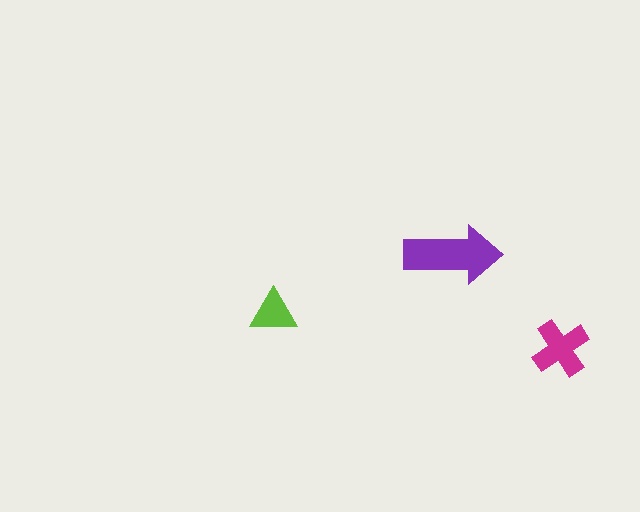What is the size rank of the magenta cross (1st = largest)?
2nd.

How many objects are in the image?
There are 3 objects in the image.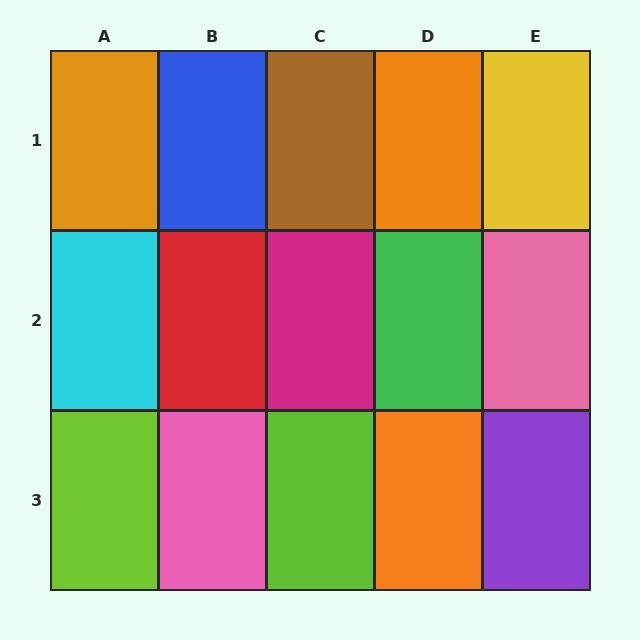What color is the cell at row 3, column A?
Lime.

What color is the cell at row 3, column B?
Pink.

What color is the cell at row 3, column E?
Purple.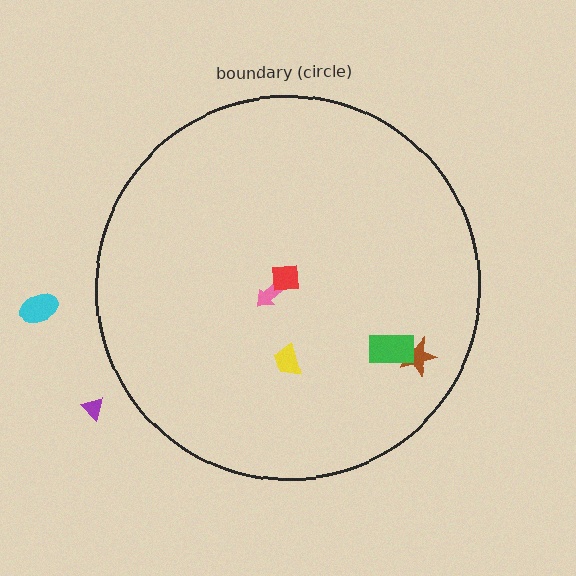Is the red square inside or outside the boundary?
Inside.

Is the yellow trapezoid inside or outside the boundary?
Inside.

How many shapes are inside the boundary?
5 inside, 2 outside.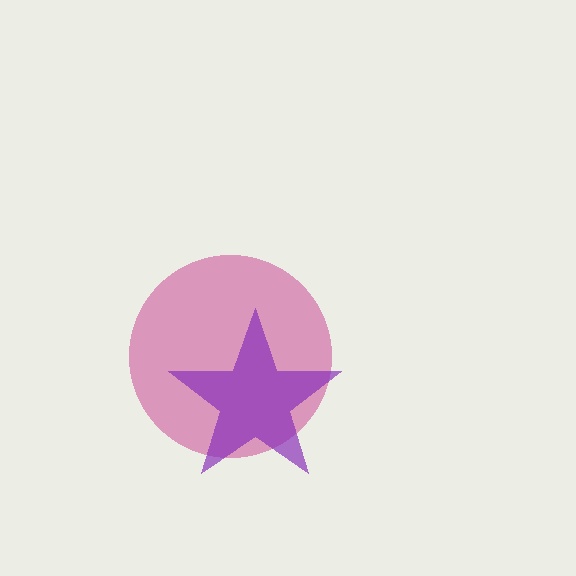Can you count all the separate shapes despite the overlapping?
Yes, there are 2 separate shapes.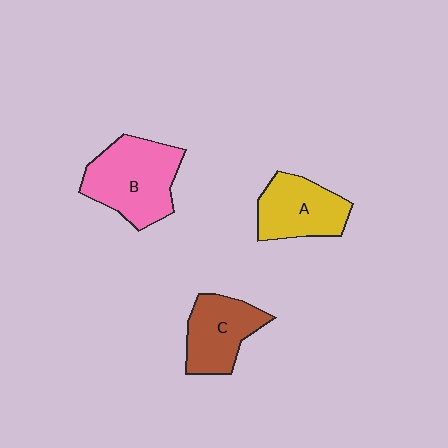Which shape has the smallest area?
Shape C (brown).